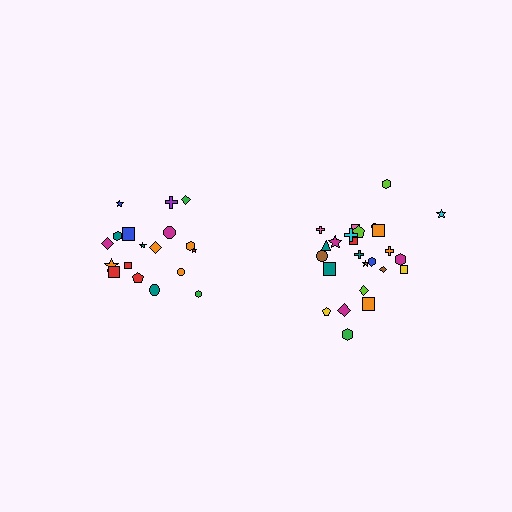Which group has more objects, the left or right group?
The right group.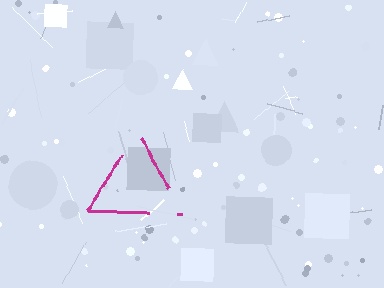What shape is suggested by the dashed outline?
The dashed outline suggests a triangle.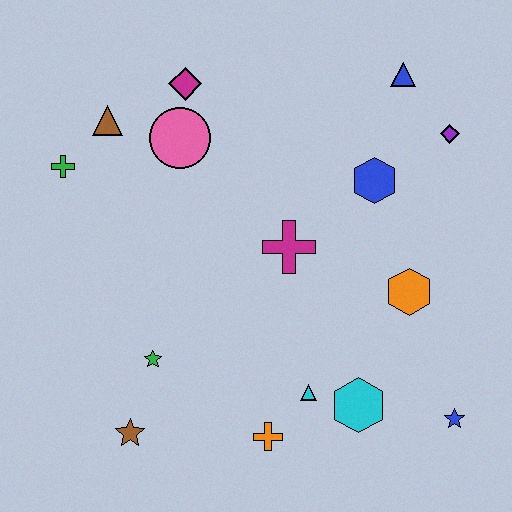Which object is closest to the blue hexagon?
The purple diamond is closest to the blue hexagon.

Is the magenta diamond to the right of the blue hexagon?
No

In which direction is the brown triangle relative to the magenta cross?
The brown triangle is to the left of the magenta cross.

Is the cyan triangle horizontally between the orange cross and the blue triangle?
Yes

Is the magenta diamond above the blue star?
Yes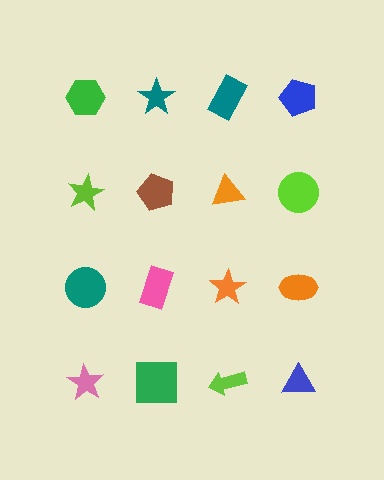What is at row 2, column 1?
A lime star.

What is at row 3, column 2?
A pink rectangle.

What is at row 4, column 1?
A pink star.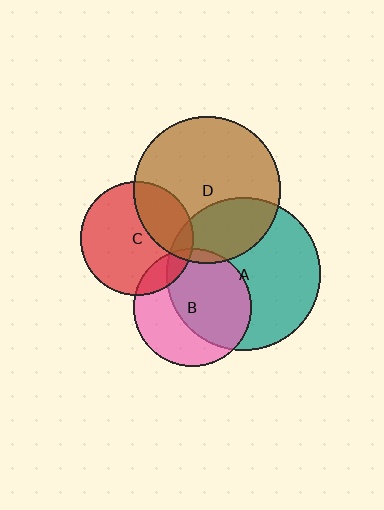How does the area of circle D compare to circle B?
Approximately 1.6 times.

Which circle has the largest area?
Circle A (teal).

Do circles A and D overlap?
Yes.